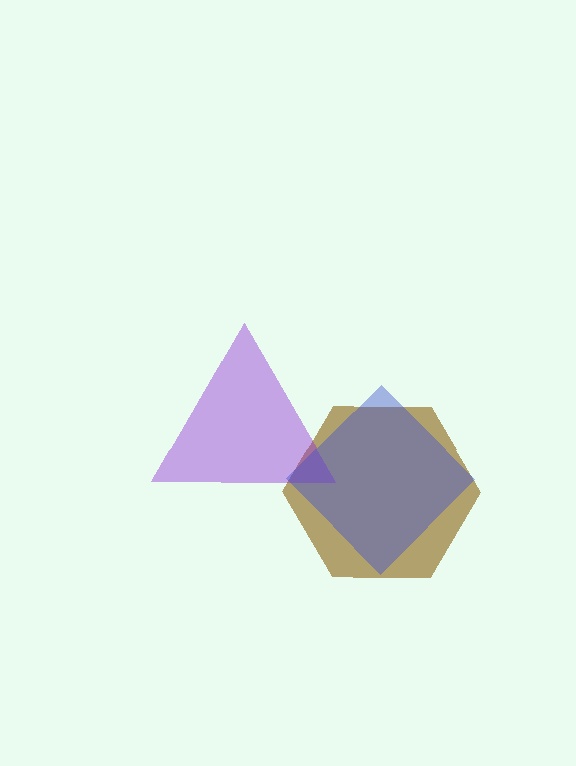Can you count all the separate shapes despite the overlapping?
Yes, there are 3 separate shapes.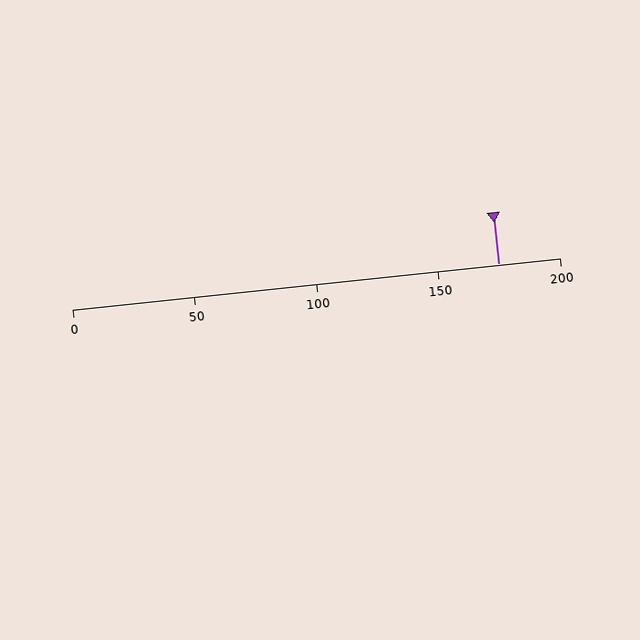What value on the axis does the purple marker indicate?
The marker indicates approximately 175.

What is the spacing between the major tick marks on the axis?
The major ticks are spaced 50 apart.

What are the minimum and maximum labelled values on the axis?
The axis runs from 0 to 200.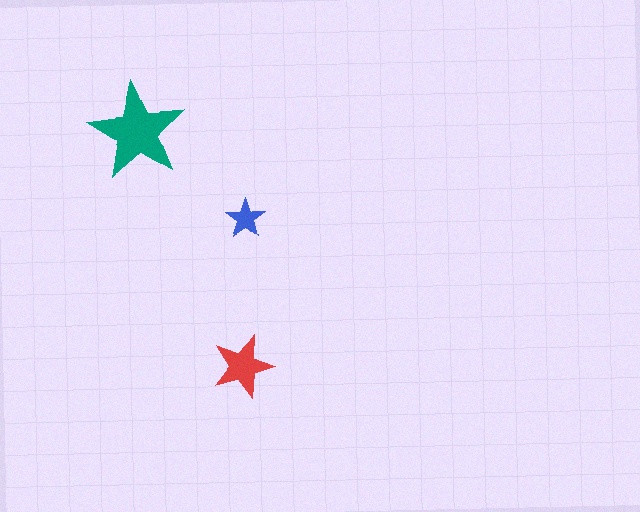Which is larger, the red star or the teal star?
The teal one.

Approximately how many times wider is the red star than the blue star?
About 1.5 times wider.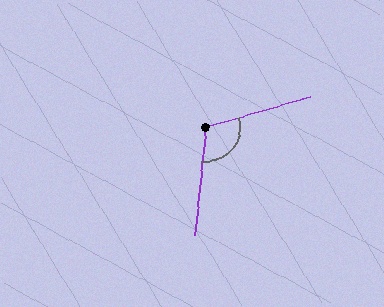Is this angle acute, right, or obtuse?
It is obtuse.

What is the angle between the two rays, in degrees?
Approximately 112 degrees.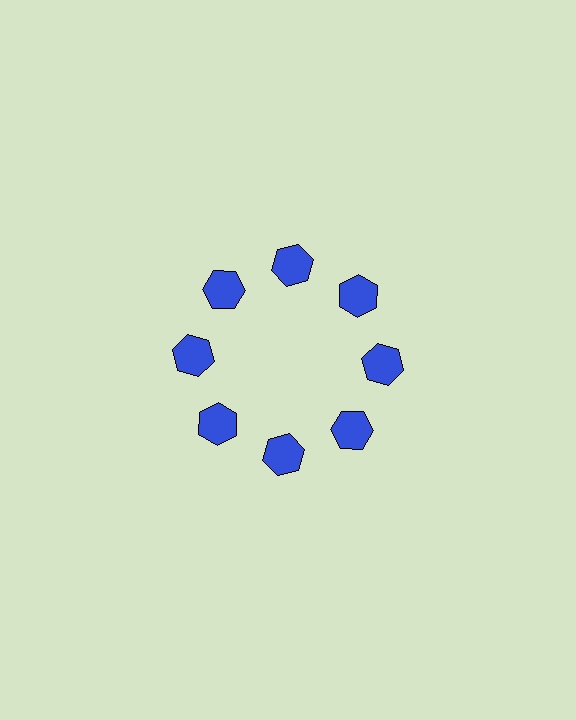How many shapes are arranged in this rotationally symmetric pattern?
There are 8 shapes, arranged in 8 groups of 1.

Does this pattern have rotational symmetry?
Yes, this pattern has 8-fold rotational symmetry. It looks the same after rotating 45 degrees around the center.